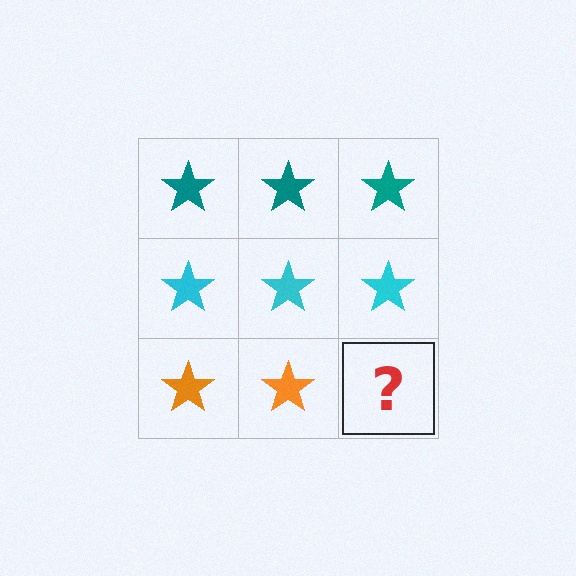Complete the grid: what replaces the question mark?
The question mark should be replaced with an orange star.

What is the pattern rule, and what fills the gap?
The rule is that each row has a consistent color. The gap should be filled with an orange star.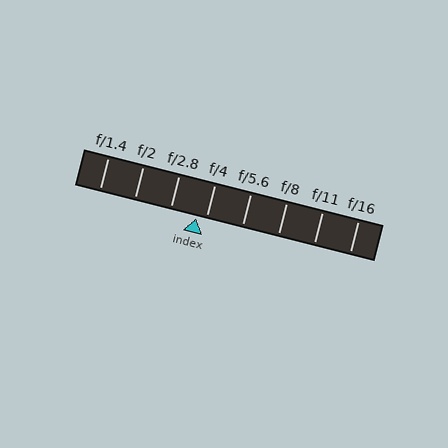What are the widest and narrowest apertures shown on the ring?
The widest aperture shown is f/1.4 and the narrowest is f/16.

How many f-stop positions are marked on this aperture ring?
There are 8 f-stop positions marked.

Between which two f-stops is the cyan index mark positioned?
The index mark is between f/2.8 and f/4.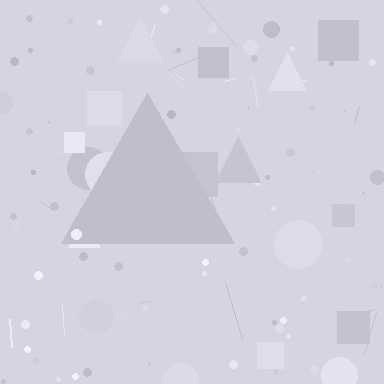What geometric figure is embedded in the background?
A triangle is embedded in the background.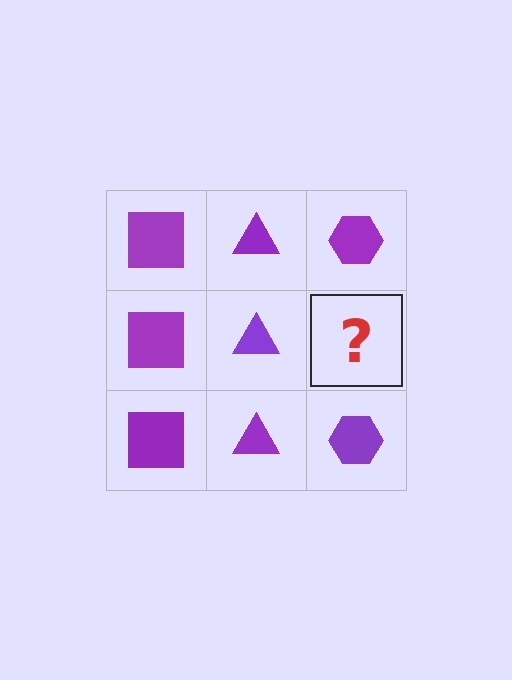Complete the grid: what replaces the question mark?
The question mark should be replaced with a purple hexagon.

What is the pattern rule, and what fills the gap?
The rule is that each column has a consistent shape. The gap should be filled with a purple hexagon.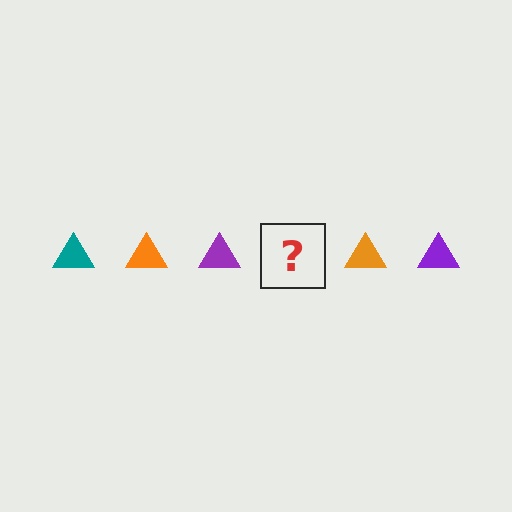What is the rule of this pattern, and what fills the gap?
The rule is that the pattern cycles through teal, orange, purple triangles. The gap should be filled with a teal triangle.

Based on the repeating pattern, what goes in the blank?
The blank should be a teal triangle.